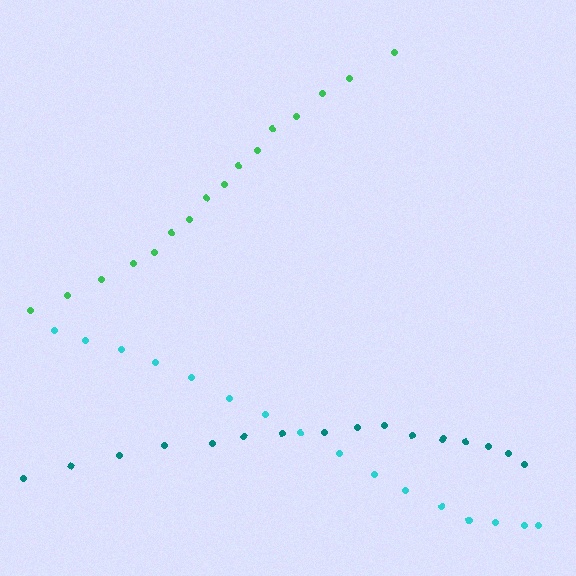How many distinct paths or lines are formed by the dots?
There are 3 distinct paths.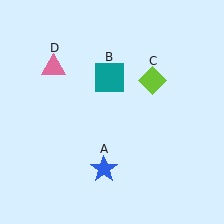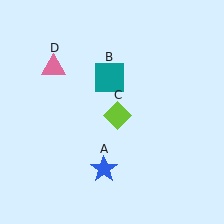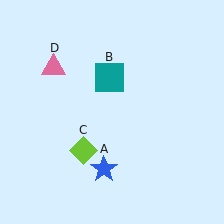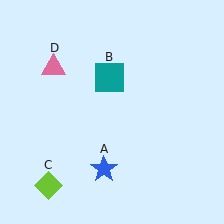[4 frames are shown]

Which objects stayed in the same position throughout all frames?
Blue star (object A) and teal square (object B) and pink triangle (object D) remained stationary.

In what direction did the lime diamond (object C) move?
The lime diamond (object C) moved down and to the left.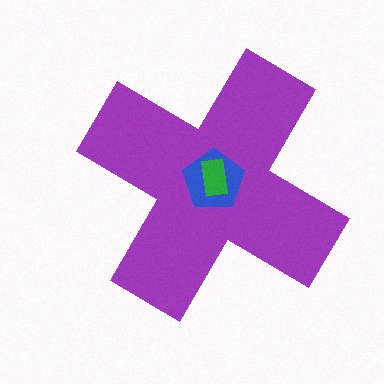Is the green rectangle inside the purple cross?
Yes.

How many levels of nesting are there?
3.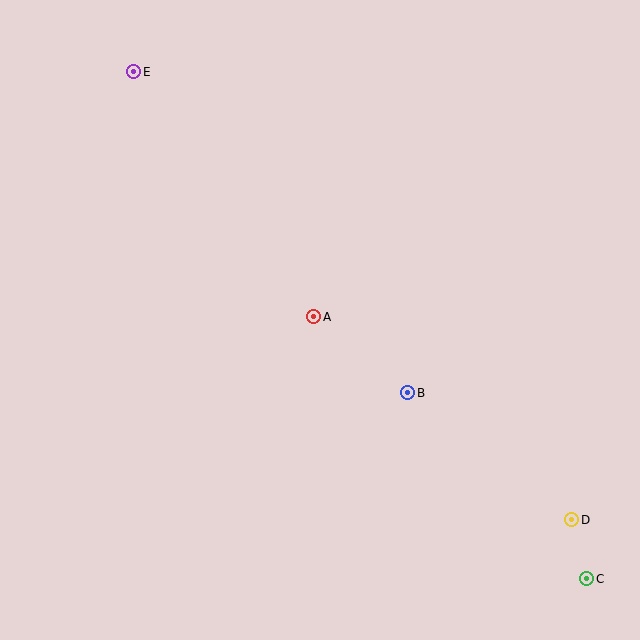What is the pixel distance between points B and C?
The distance between B and C is 258 pixels.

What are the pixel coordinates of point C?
Point C is at (587, 579).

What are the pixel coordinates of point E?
Point E is at (134, 72).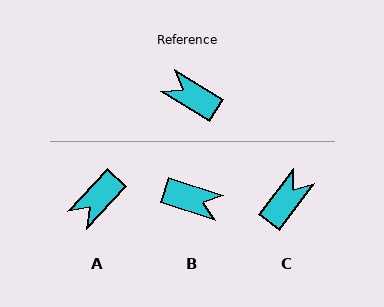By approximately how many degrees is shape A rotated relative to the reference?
Approximately 79 degrees counter-clockwise.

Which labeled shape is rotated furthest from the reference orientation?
B, about 166 degrees away.